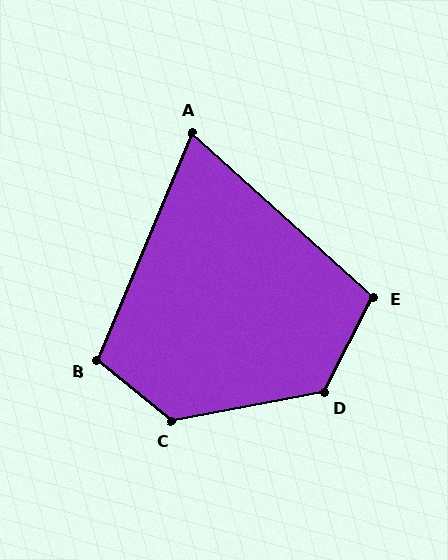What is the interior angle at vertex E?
Approximately 105 degrees (obtuse).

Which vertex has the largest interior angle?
C, at approximately 130 degrees.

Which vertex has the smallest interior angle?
A, at approximately 71 degrees.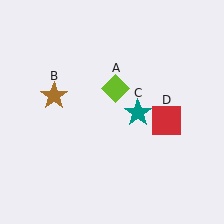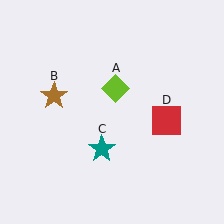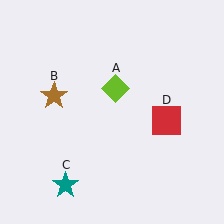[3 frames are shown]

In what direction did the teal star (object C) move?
The teal star (object C) moved down and to the left.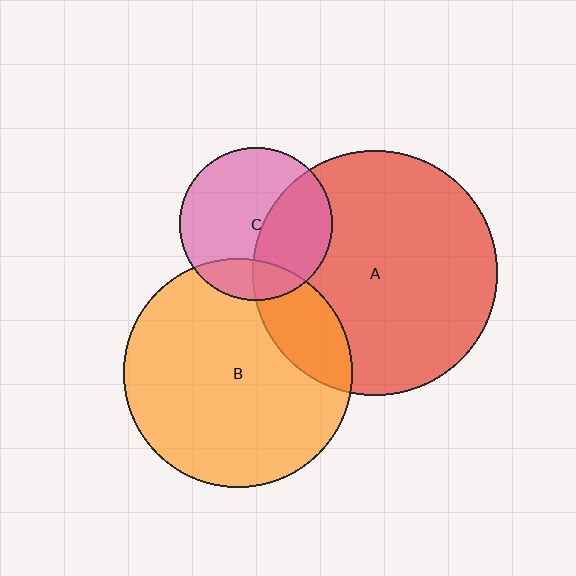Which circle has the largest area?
Circle A (red).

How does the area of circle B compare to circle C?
Approximately 2.3 times.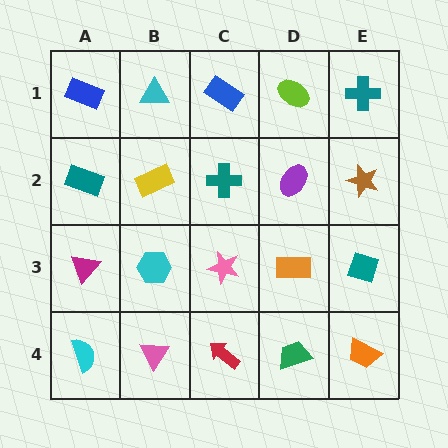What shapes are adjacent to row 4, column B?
A cyan hexagon (row 3, column B), a cyan semicircle (row 4, column A), a red arrow (row 4, column C).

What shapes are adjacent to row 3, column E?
A brown star (row 2, column E), an orange trapezoid (row 4, column E), an orange rectangle (row 3, column D).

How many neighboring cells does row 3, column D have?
4.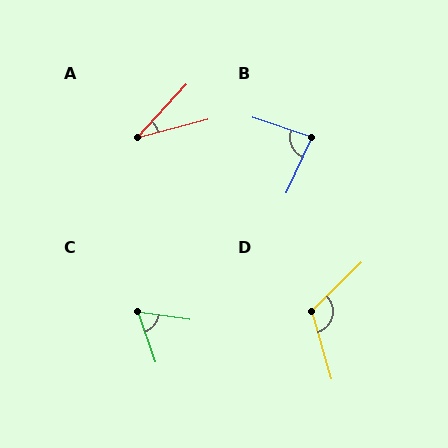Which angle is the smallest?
A, at approximately 33 degrees.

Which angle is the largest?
D, at approximately 118 degrees.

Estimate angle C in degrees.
Approximately 62 degrees.